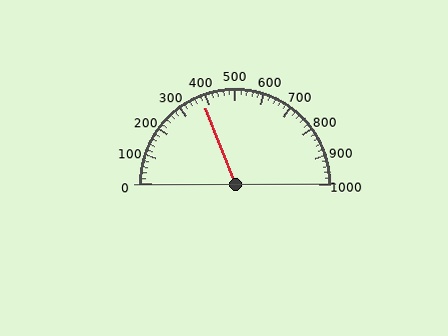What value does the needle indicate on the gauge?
The needle indicates approximately 380.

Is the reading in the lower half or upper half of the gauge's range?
The reading is in the lower half of the range (0 to 1000).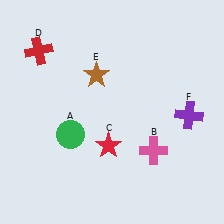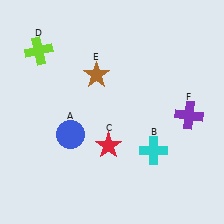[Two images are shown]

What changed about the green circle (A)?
In Image 1, A is green. In Image 2, it changed to blue.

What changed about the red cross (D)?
In Image 1, D is red. In Image 2, it changed to lime.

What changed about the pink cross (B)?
In Image 1, B is pink. In Image 2, it changed to cyan.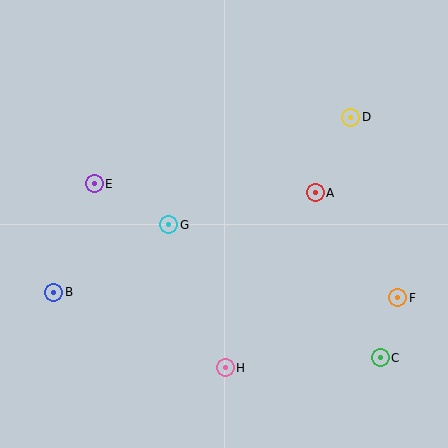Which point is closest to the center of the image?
Point G at (169, 225) is closest to the center.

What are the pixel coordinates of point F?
Point F is at (398, 298).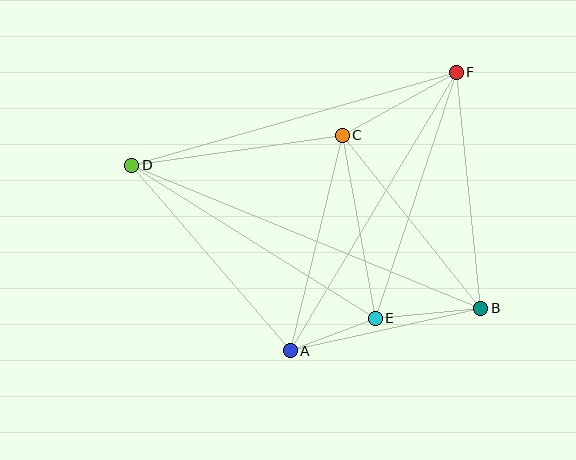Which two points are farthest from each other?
Points B and D are farthest from each other.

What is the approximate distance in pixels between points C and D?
The distance between C and D is approximately 213 pixels.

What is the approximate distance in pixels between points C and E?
The distance between C and E is approximately 186 pixels.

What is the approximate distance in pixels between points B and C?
The distance between B and C is approximately 222 pixels.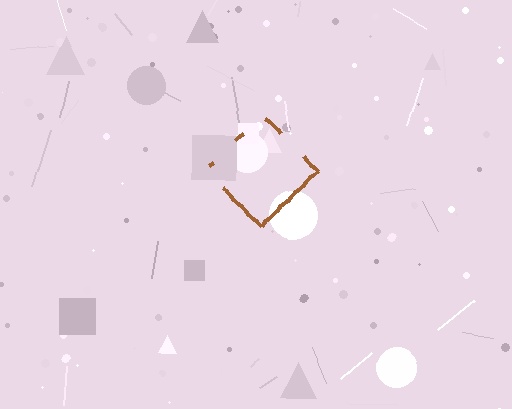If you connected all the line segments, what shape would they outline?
They would outline a diamond.